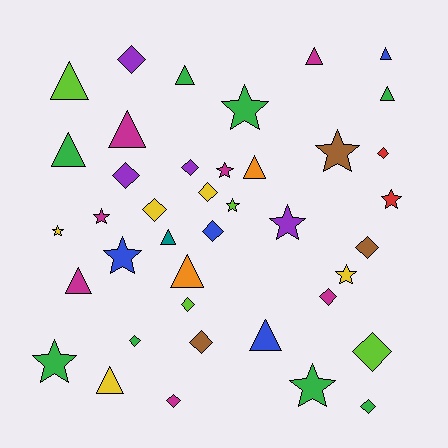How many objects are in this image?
There are 40 objects.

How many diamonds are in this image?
There are 15 diamonds.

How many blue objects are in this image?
There are 4 blue objects.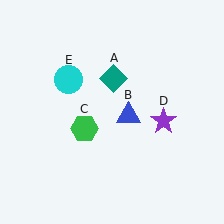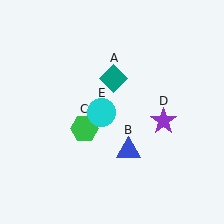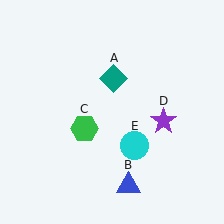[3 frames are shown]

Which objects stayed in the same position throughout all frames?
Teal diamond (object A) and green hexagon (object C) and purple star (object D) remained stationary.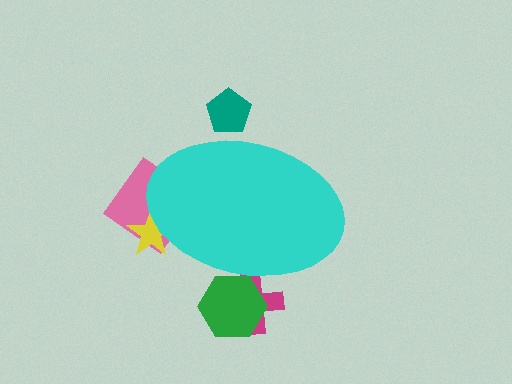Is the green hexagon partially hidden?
Yes, the green hexagon is partially hidden behind the cyan ellipse.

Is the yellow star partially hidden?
Yes, the yellow star is partially hidden behind the cyan ellipse.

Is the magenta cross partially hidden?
Yes, the magenta cross is partially hidden behind the cyan ellipse.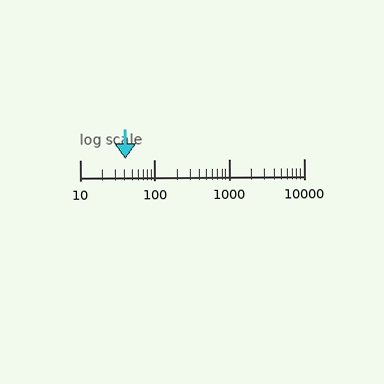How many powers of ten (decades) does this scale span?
The scale spans 3 decades, from 10 to 10000.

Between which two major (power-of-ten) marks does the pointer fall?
The pointer is between 10 and 100.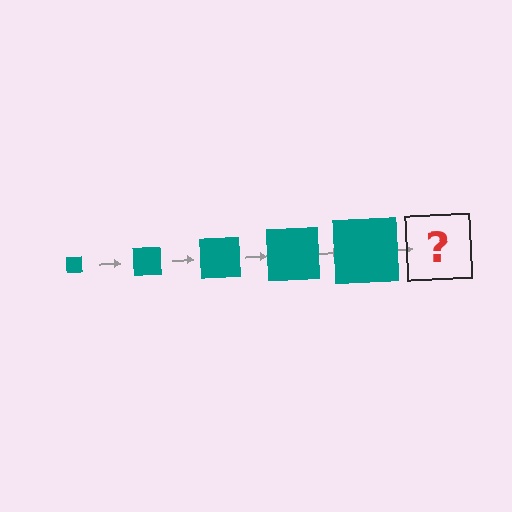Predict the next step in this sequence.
The next step is a teal square, larger than the previous one.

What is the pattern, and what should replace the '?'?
The pattern is that the square gets progressively larger each step. The '?' should be a teal square, larger than the previous one.